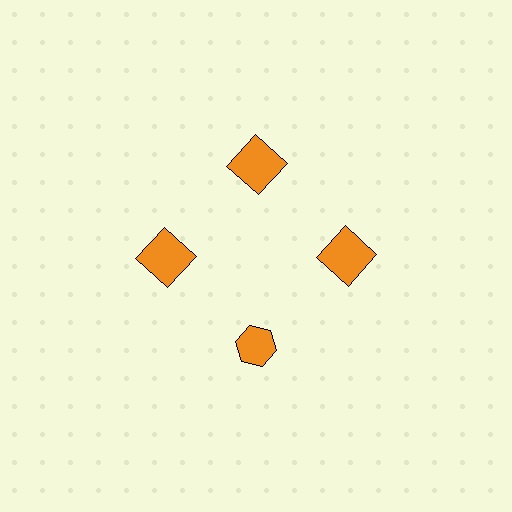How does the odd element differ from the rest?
It has a different shape: hexagon instead of square.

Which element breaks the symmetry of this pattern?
The orange hexagon at roughly the 6 o'clock position breaks the symmetry. All other shapes are orange squares.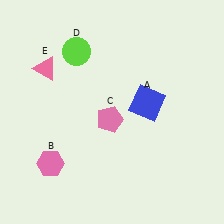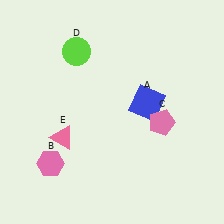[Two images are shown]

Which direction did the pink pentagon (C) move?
The pink pentagon (C) moved right.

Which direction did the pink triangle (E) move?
The pink triangle (E) moved down.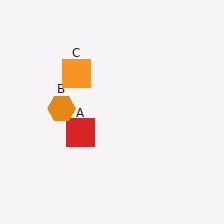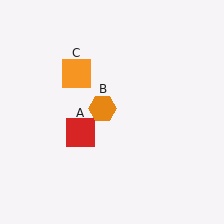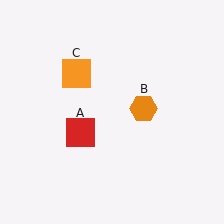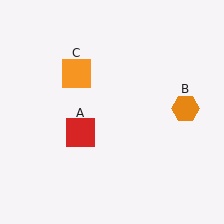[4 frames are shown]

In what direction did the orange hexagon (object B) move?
The orange hexagon (object B) moved right.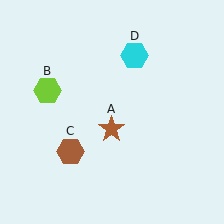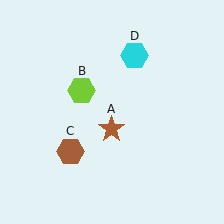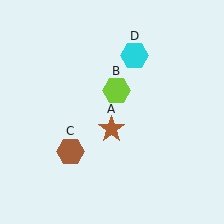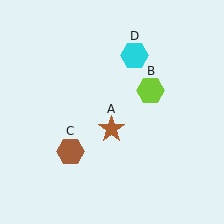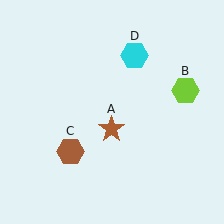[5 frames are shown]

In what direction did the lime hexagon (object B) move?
The lime hexagon (object B) moved right.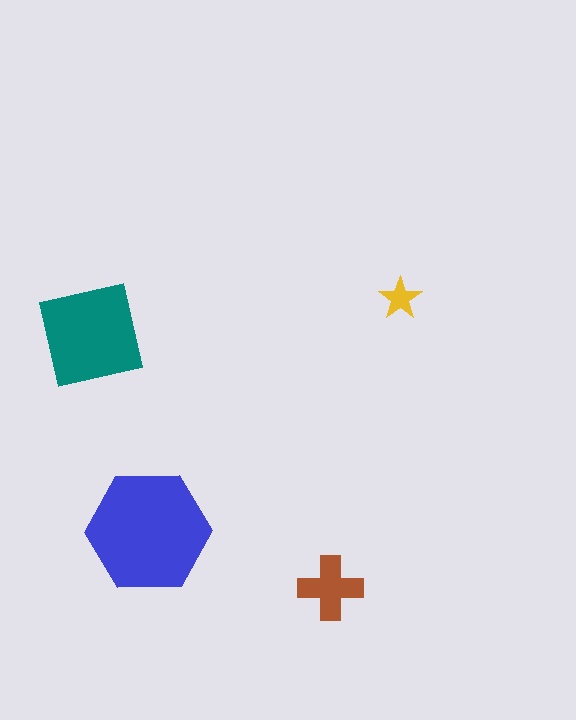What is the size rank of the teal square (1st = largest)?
2nd.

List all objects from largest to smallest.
The blue hexagon, the teal square, the brown cross, the yellow star.